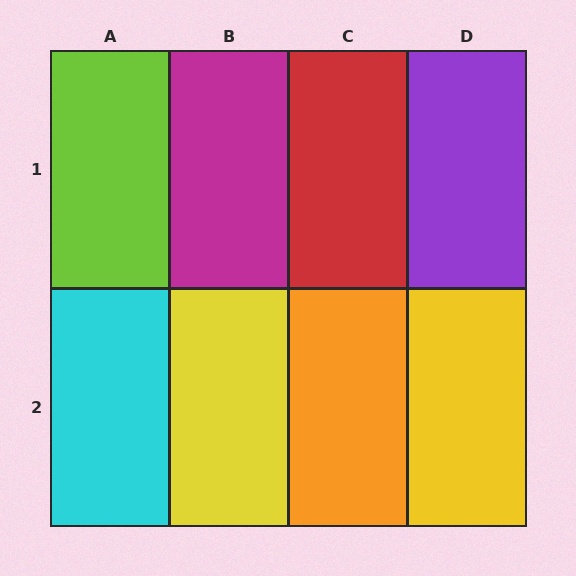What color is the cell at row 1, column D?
Purple.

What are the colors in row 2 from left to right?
Cyan, yellow, orange, yellow.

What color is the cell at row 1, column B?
Magenta.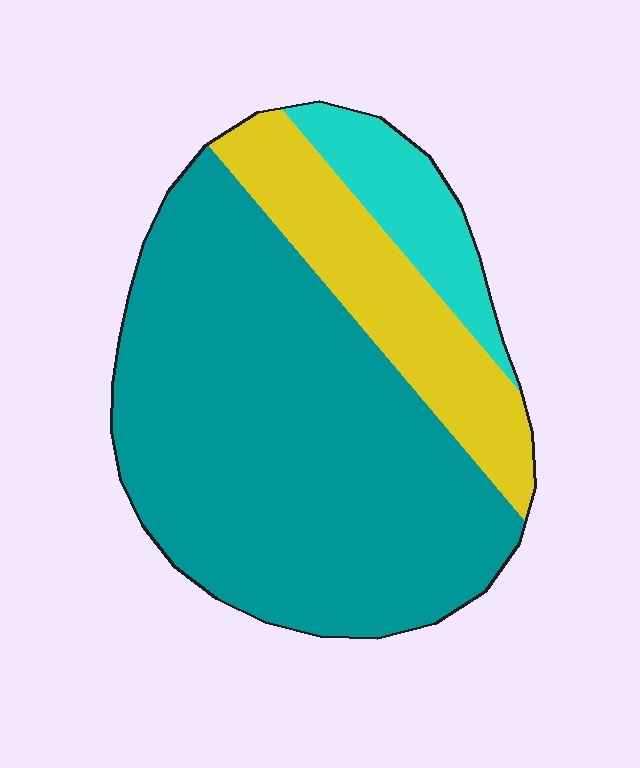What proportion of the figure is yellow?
Yellow covers 20% of the figure.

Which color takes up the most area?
Teal, at roughly 70%.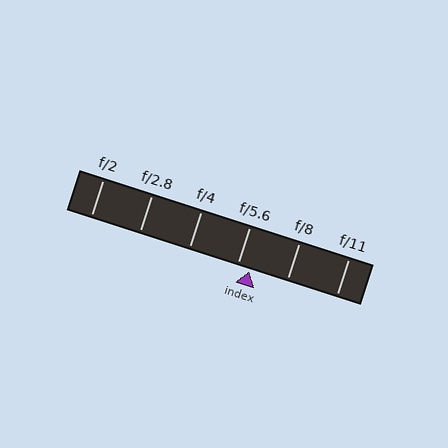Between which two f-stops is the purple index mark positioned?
The index mark is between f/5.6 and f/8.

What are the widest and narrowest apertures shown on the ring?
The widest aperture shown is f/2 and the narrowest is f/11.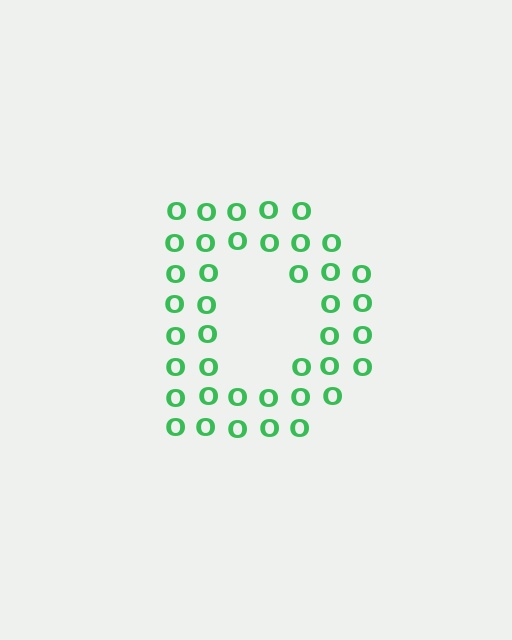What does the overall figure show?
The overall figure shows the letter D.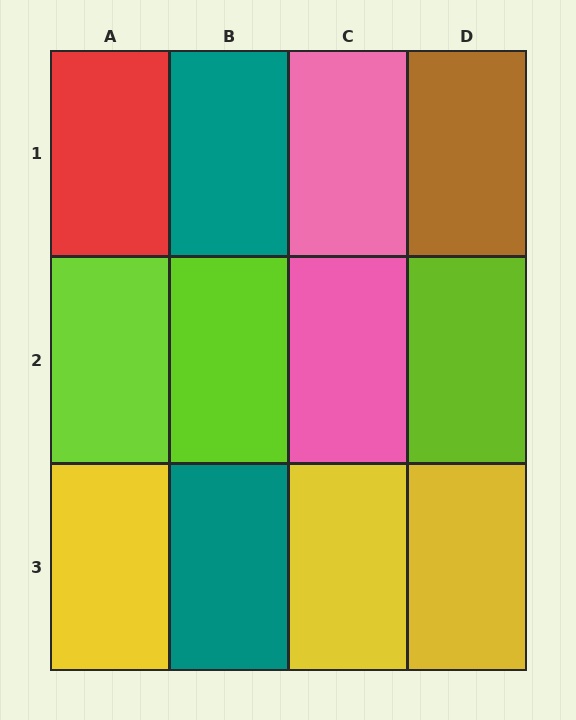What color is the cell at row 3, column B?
Teal.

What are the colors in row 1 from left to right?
Red, teal, pink, brown.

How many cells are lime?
3 cells are lime.